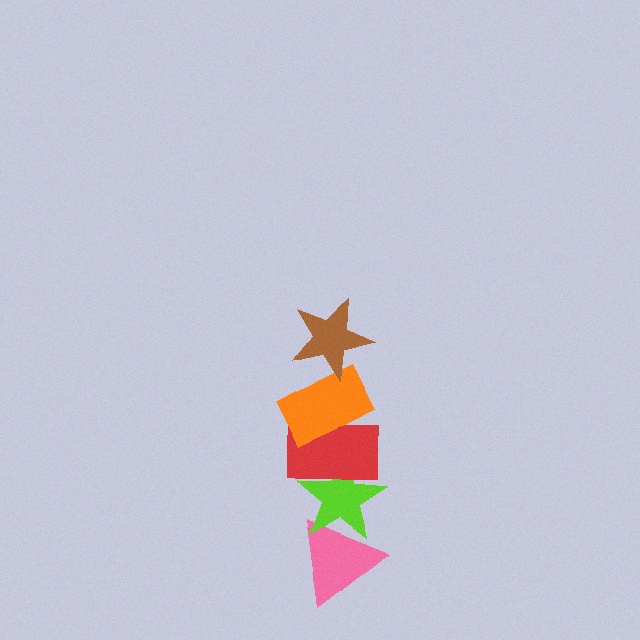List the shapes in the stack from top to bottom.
From top to bottom: the brown star, the orange rectangle, the red rectangle, the lime star, the pink triangle.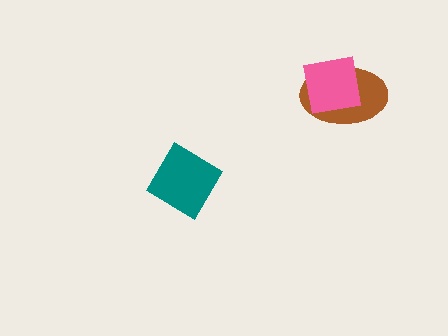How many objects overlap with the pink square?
1 object overlaps with the pink square.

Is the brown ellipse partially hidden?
Yes, it is partially covered by another shape.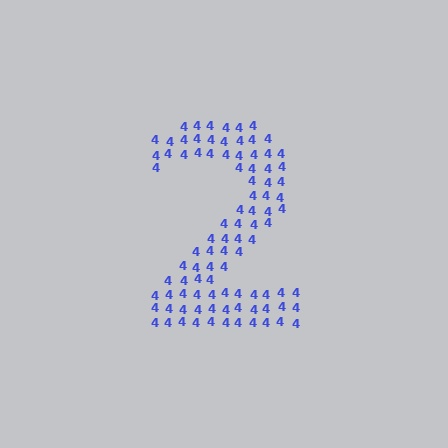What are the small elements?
The small elements are digit 4's.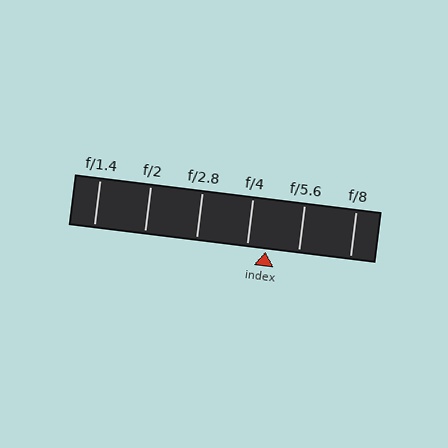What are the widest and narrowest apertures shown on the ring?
The widest aperture shown is f/1.4 and the narrowest is f/8.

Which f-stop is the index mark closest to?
The index mark is closest to f/4.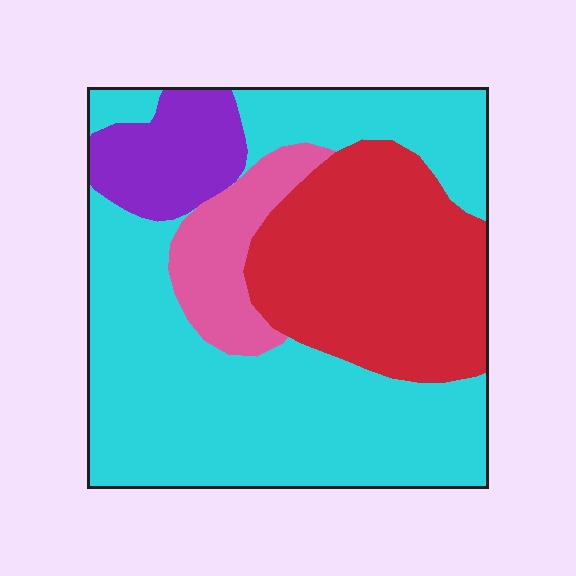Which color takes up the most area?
Cyan, at roughly 55%.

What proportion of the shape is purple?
Purple takes up less than a sixth of the shape.